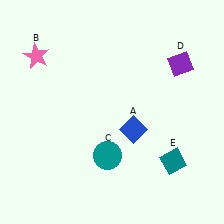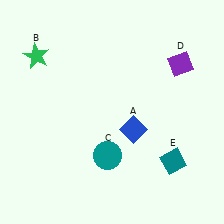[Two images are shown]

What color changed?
The star (B) changed from pink in Image 1 to green in Image 2.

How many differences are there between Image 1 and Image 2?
There is 1 difference between the two images.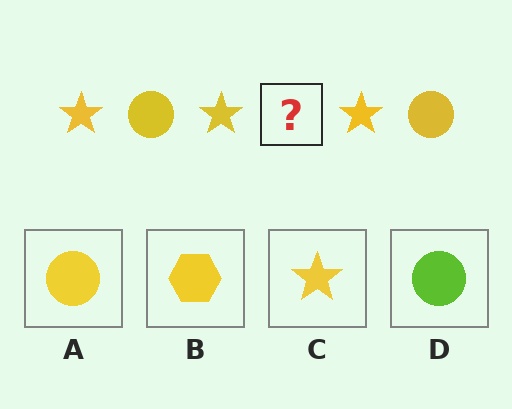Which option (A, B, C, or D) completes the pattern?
A.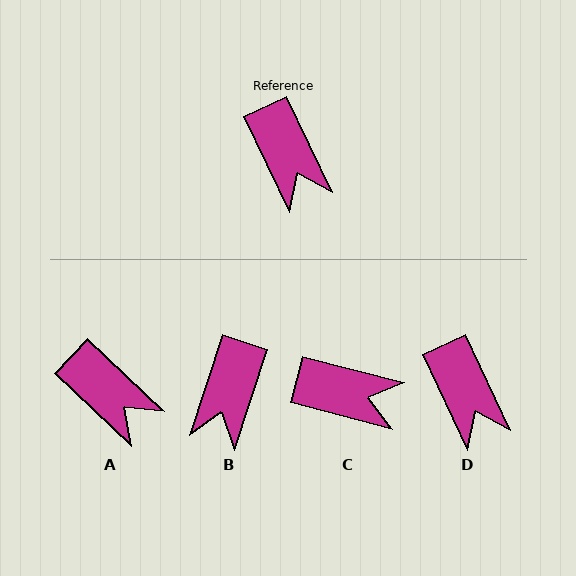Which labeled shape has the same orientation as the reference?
D.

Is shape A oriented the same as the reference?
No, it is off by about 21 degrees.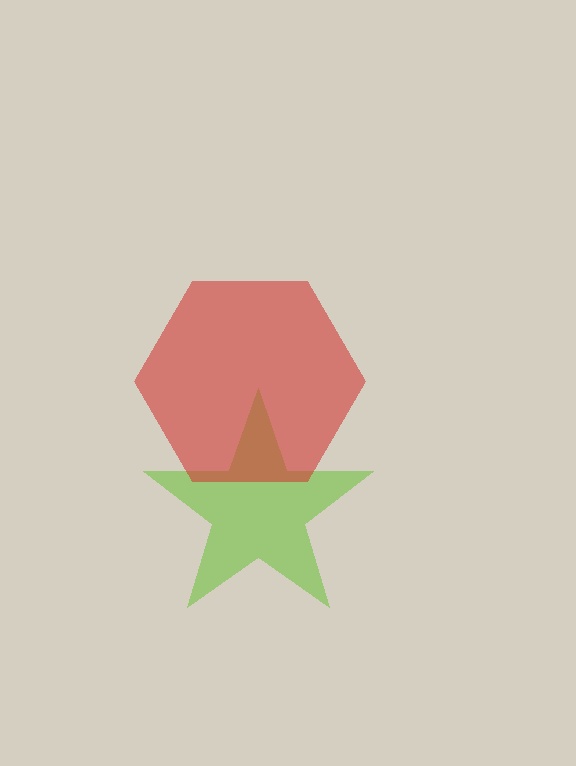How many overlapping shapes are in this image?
There are 2 overlapping shapes in the image.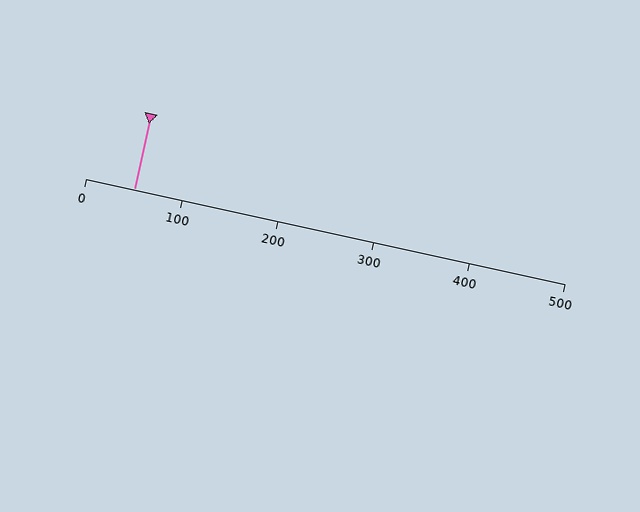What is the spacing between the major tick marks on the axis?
The major ticks are spaced 100 apart.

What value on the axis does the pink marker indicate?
The marker indicates approximately 50.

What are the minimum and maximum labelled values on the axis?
The axis runs from 0 to 500.